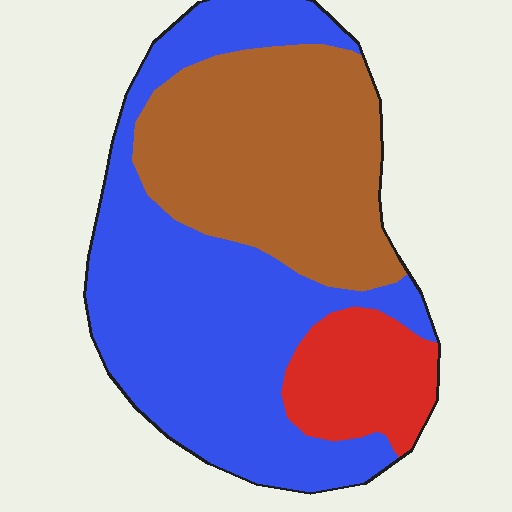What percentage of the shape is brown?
Brown takes up about three eighths (3/8) of the shape.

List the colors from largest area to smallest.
From largest to smallest: blue, brown, red.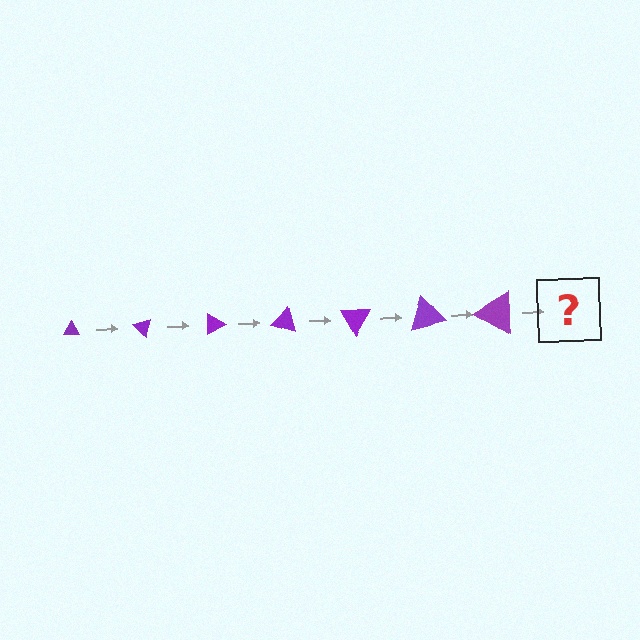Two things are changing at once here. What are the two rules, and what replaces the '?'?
The two rules are that the triangle grows larger each step and it rotates 45 degrees each step. The '?' should be a triangle, larger than the previous one and rotated 315 degrees from the start.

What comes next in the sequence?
The next element should be a triangle, larger than the previous one and rotated 315 degrees from the start.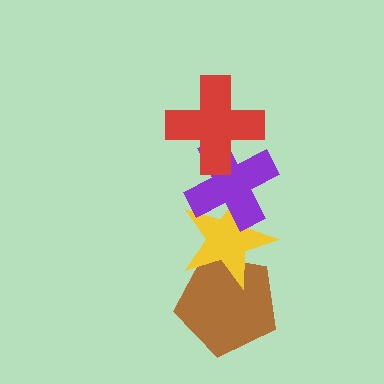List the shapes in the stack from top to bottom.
From top to bottom: the red cross, the purple cross, the yellow star, the brown pentagon.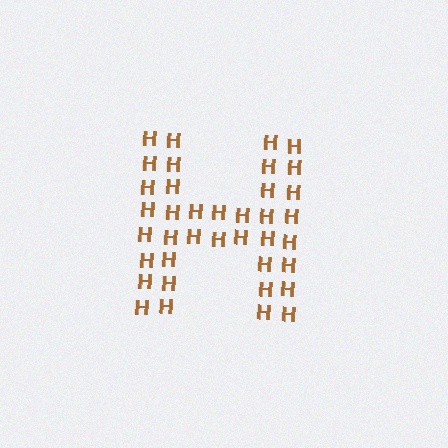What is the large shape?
The large shape is the letter H.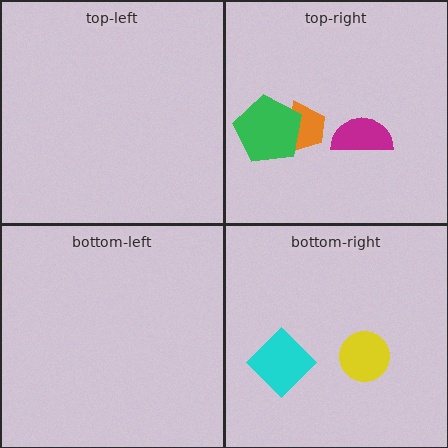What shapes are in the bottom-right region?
The yellow circle, the cyan diamond.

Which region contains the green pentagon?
The top-right region.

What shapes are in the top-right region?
The orange trapezoid, the magenta semicircle, the green pentagon.